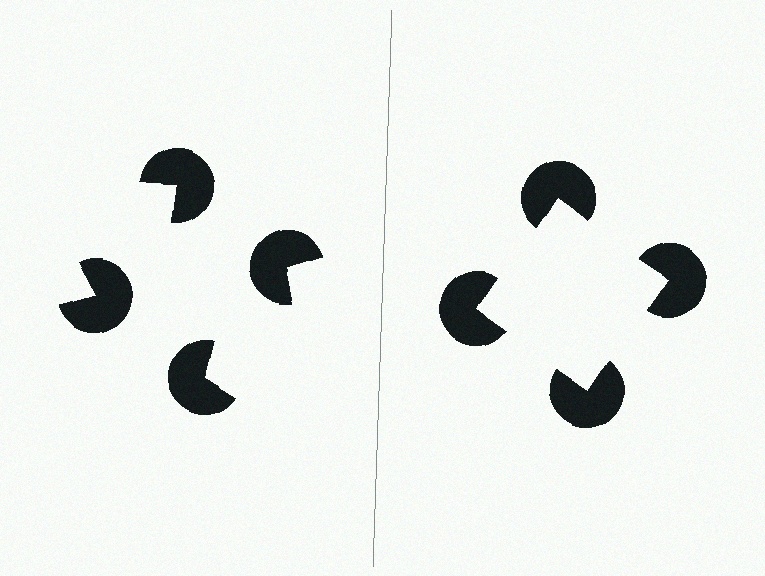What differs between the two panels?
The pac-man discs are positioned identically on both sides; only the wedge orientations differ. On the right they align to a square; on the left they are misaligned.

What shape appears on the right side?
An illusory square.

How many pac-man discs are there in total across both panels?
8 — 4 on each side.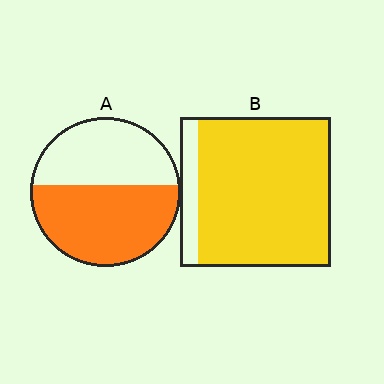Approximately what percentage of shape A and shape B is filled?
A is approximately 55% and B is approximately 90%.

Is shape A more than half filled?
Yes.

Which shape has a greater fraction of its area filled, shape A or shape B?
Shape B.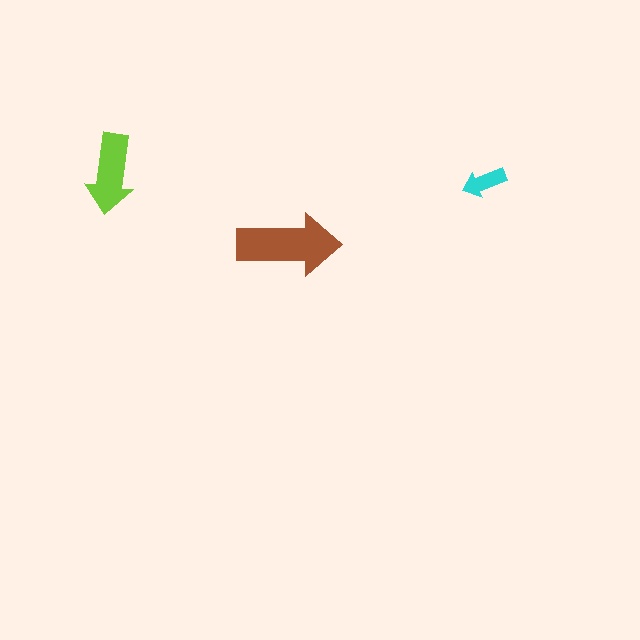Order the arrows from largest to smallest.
the brown one, the lime one, the cyan one.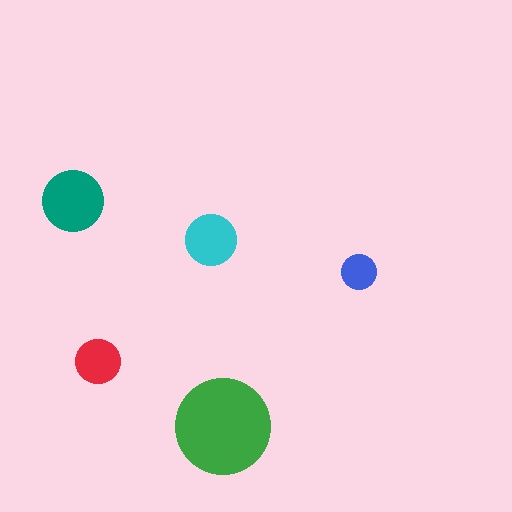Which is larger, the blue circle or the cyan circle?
The cyan one.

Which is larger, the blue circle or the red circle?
The red one.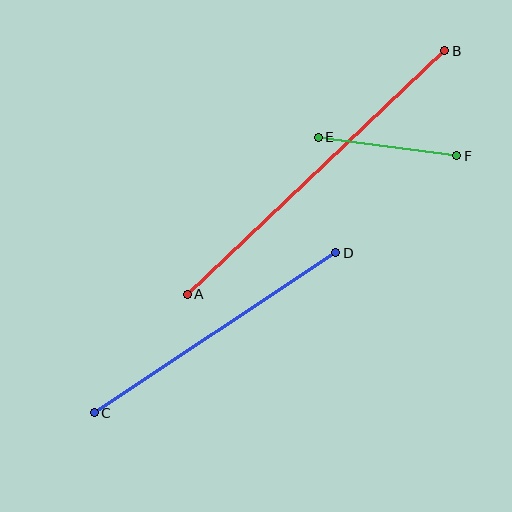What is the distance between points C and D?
The distance is approximately 290 pixels.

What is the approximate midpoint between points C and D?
The midpoint is at approximately (215, 333) pixels.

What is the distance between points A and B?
The distance is approximately 354 pixels.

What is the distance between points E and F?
The distance is approximately 140 pixels.